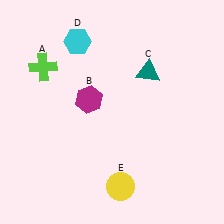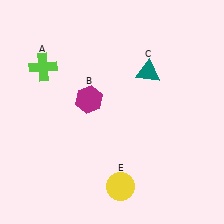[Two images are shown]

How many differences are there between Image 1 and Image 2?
There is 1 difference between the two images.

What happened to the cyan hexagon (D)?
The cyan hexagon (D) was removed in Image 2. It was in the top-left area of Image 1.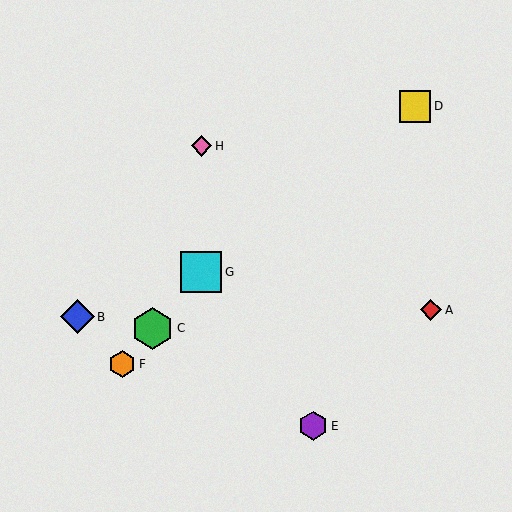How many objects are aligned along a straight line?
3 objects (C, F, G) are aligned along a straight line.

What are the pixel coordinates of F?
Object F is at (122, 364).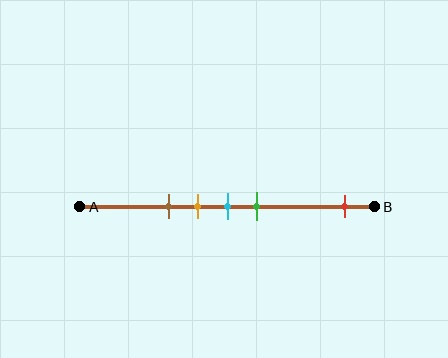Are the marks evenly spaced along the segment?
No, the marks are not evenly spaced.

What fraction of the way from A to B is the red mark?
The red mark is approximately 90% (0.9) of the way from A to B.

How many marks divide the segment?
There are 5 marks dividing the segment.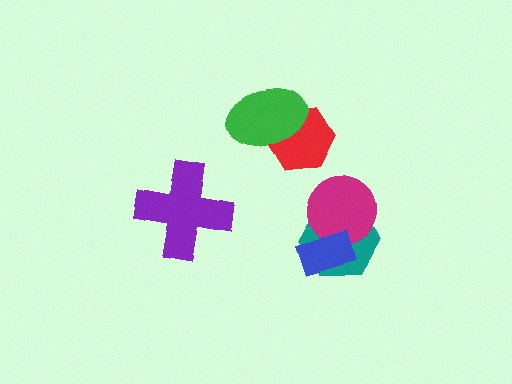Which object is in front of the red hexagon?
The green ellipse is in front of the red hexagon.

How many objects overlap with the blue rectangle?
2 objects overlap with the blue rectangle.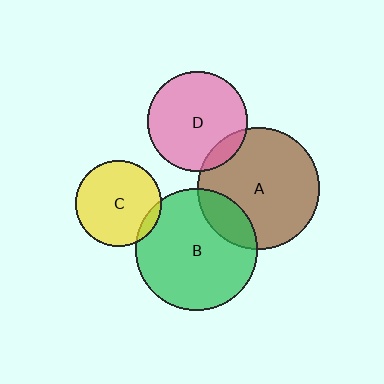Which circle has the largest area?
Circle A (brown).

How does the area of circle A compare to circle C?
Approximately 2.0 times.